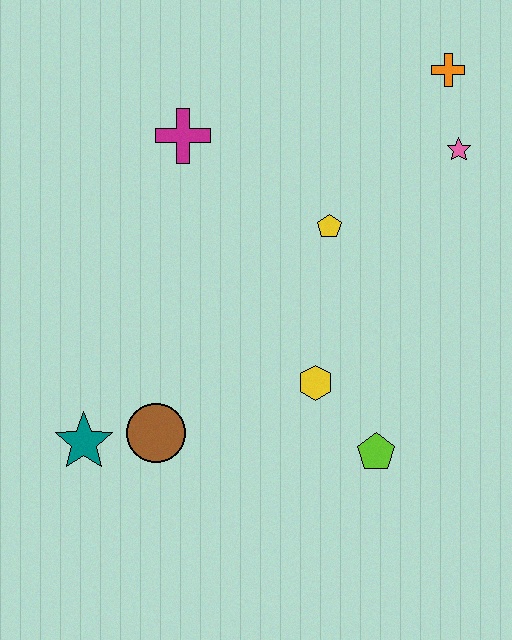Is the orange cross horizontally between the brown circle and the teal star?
No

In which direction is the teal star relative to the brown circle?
The teal star is to the left of the brown circle.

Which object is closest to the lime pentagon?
The yellow hexagon is closest to the lime pentagon.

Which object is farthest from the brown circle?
The orange cross is farthest from the brown circle.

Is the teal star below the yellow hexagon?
Yes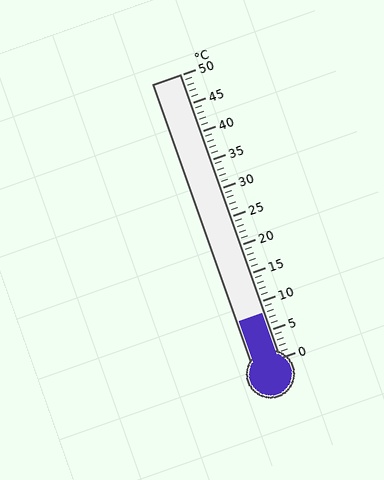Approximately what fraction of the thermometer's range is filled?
The thermometer is filled to approximately 15% of its range.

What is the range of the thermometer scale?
The thermometer scale ranges from 0°C to 50°C.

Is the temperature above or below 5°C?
The temperature is above 5°C.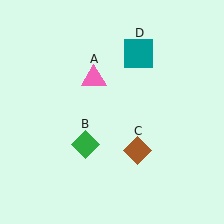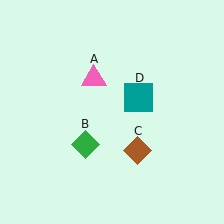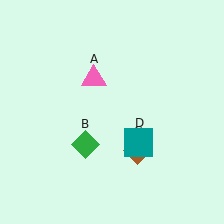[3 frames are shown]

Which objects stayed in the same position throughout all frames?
Pink triangle (object A) and green diamond (object B) and brown diamond (object C) remained stationary.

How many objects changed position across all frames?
1 object changed position: teal square (object D).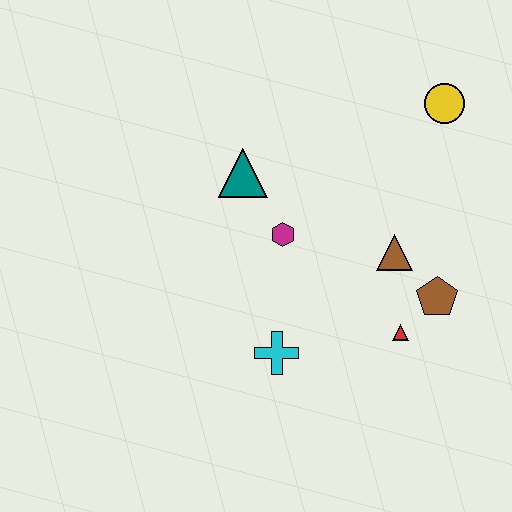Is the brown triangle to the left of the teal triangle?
No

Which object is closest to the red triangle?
The brown pentagon is closest to the red triangle.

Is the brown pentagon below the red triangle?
No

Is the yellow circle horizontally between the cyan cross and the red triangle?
No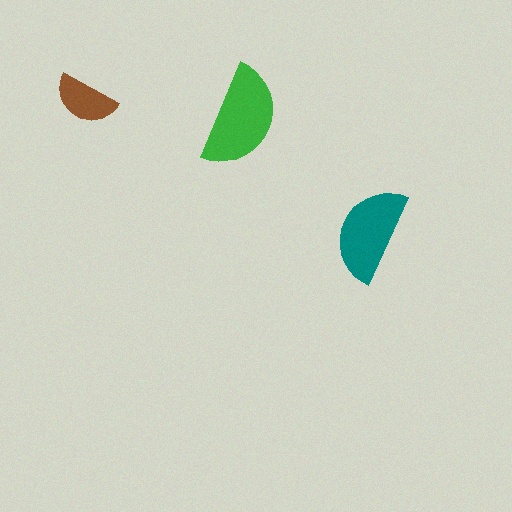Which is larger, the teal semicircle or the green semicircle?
The green one.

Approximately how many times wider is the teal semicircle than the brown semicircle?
About 1.5 times wider.